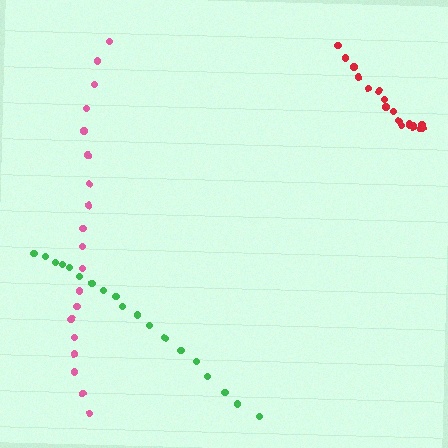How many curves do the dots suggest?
There are 3 distinct paths.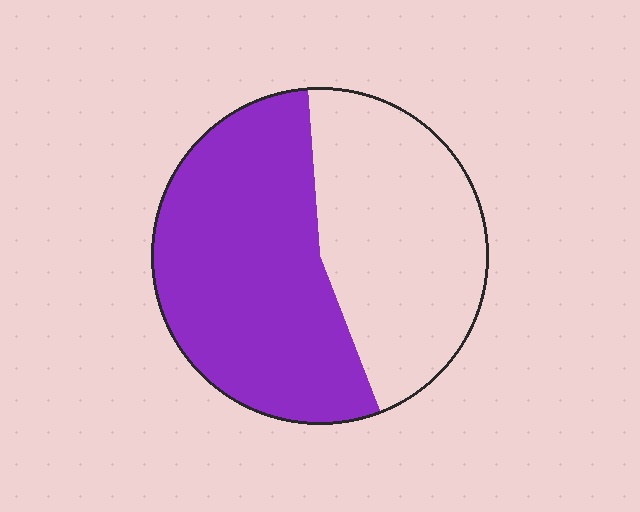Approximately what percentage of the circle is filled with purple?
Approximately 55%.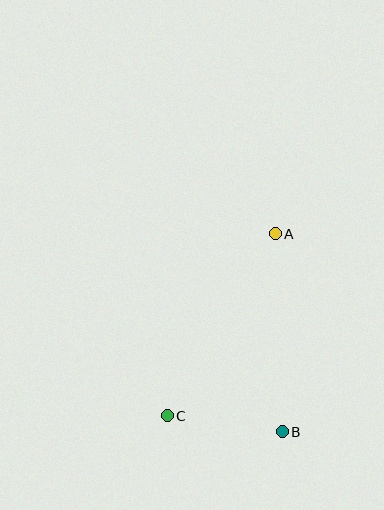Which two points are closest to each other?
Points B and C are closest to each other.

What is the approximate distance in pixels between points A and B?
The distance between A and B is approximately 198 pixels.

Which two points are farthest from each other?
Points A and C are farthest from each other.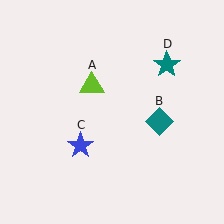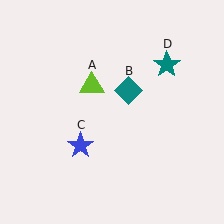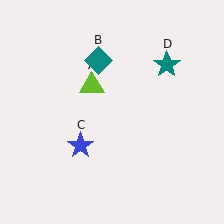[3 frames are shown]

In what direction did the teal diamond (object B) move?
The teal diamond (object B) moved up and to the left.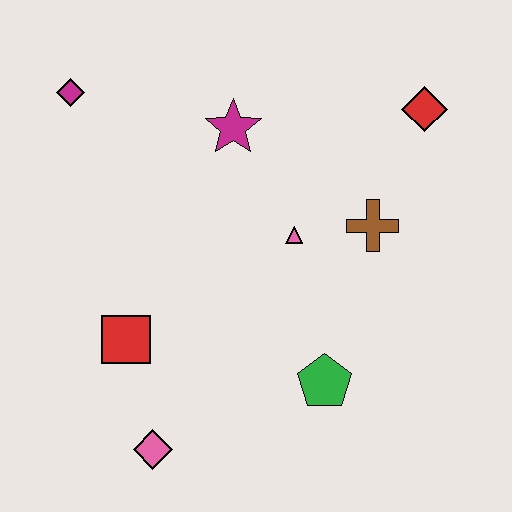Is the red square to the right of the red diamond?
No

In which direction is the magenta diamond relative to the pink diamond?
The magenta diamond is above the pink diamond.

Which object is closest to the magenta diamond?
The magenta star is closest to the magenta diamond.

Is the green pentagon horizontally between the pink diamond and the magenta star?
No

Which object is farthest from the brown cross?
The magenta diamond is farthest from the brown cross.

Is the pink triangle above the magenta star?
No